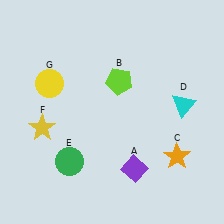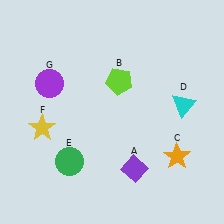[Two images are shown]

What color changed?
The circle (G) changed from yellow in Image 1 to purple in Image 2.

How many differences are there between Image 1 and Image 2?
There is 1 difference between the two images.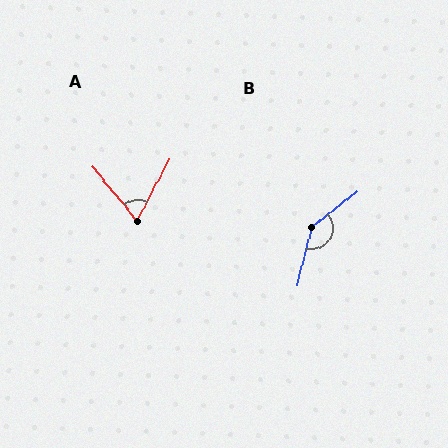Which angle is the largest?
B, at approximately 142 degrees.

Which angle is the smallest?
A, at approximately 67 degrees.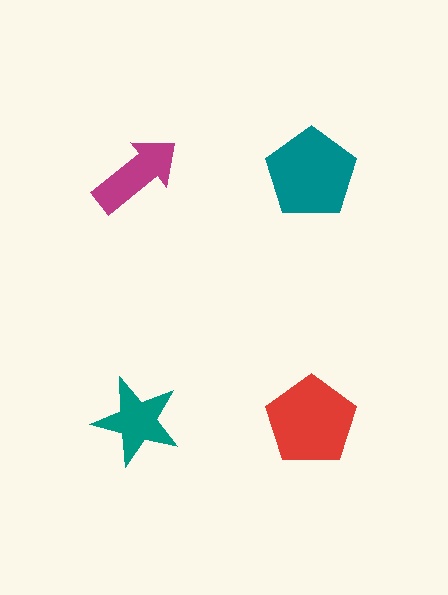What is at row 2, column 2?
A red pentagon.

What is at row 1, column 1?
A magenta arrow.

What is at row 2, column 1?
A teal star.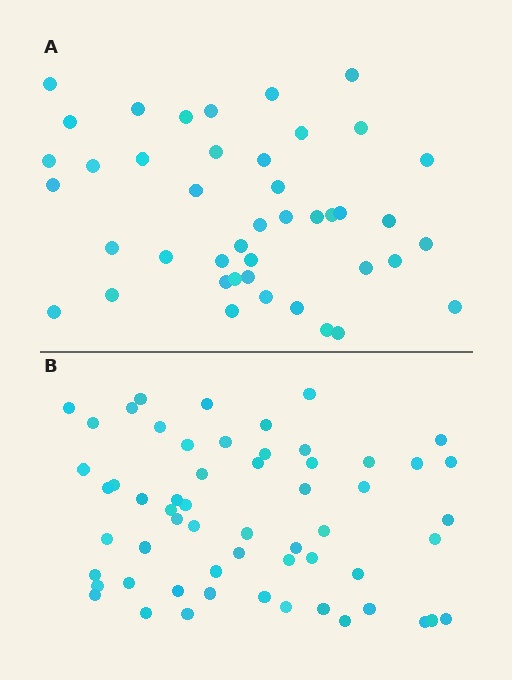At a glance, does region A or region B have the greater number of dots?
Region B (the bottom region) has more dots.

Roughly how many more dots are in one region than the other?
Region B has approximately 15 more dots than region A.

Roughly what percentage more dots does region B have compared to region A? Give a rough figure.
About 35% more.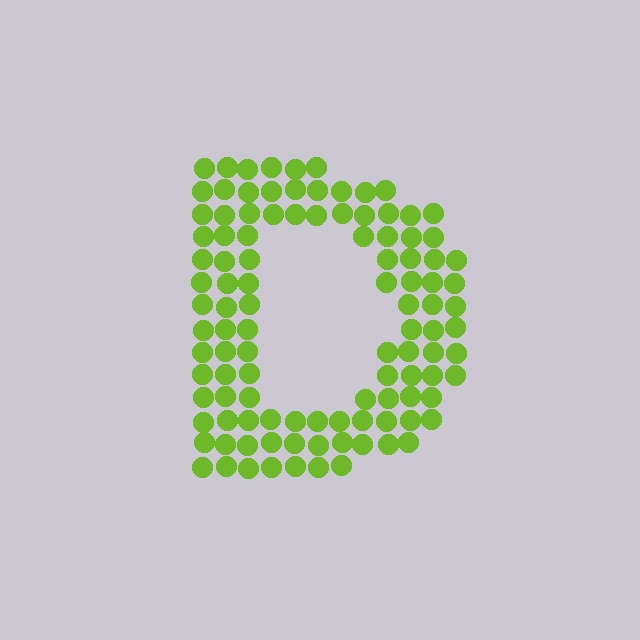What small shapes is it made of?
It is made of small circles.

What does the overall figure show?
The overall figure shows the letter D.